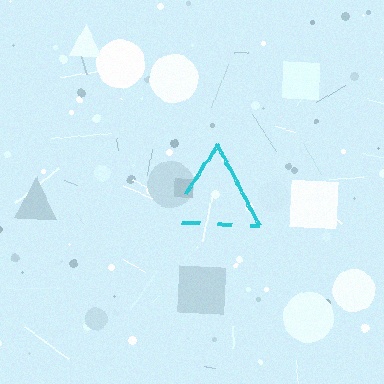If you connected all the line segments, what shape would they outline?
They would outline a triangle.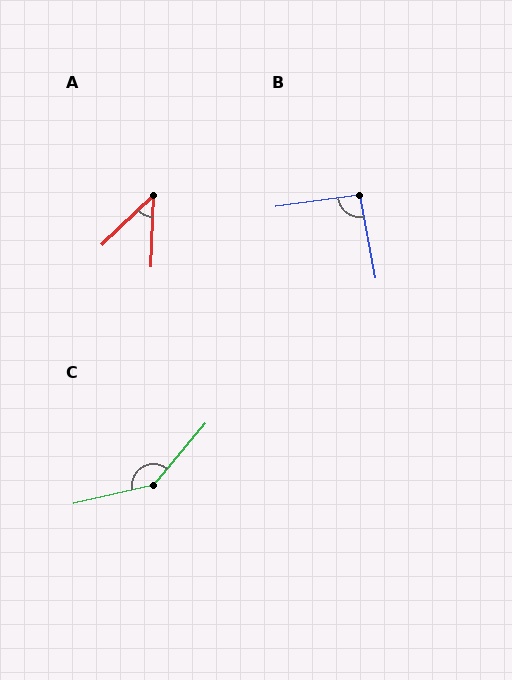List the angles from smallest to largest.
A (44°), B (93°), C (143°).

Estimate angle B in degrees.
Approximately 93 degrees.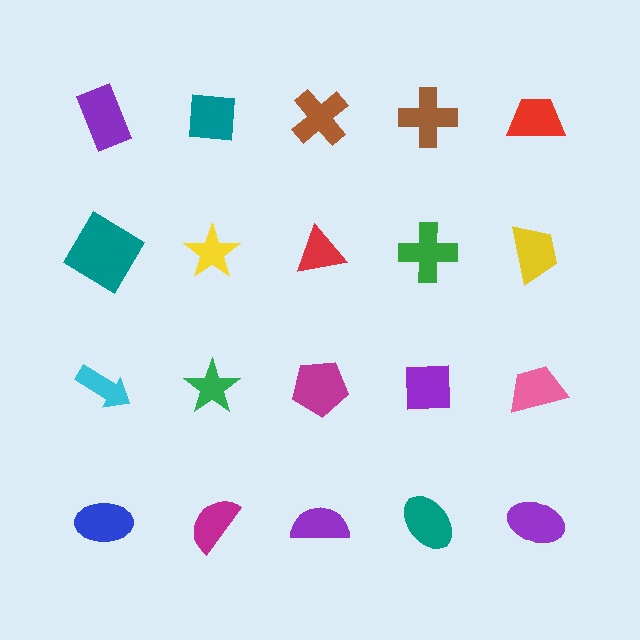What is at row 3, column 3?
A magenta pentagon.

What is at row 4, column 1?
A blue ellipse.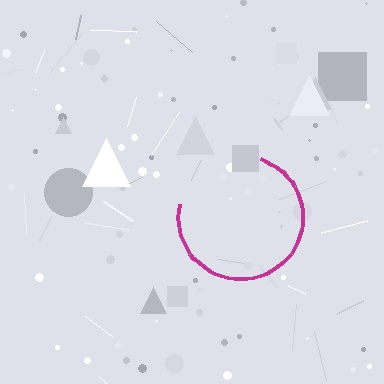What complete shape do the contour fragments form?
The contour fragments form a circle.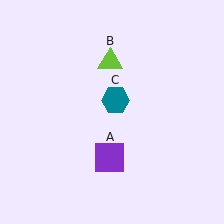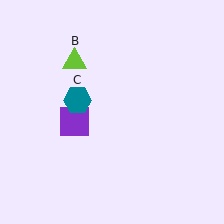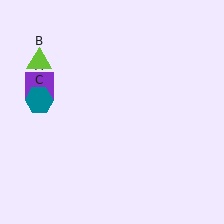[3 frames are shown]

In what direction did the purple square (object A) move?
The purple square (object A) moved up and to the left.